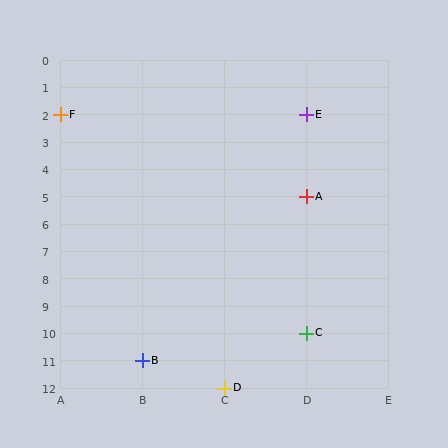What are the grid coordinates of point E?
Point E is at grid coordinates (D, 2).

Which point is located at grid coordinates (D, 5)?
Point A is at (D, 5).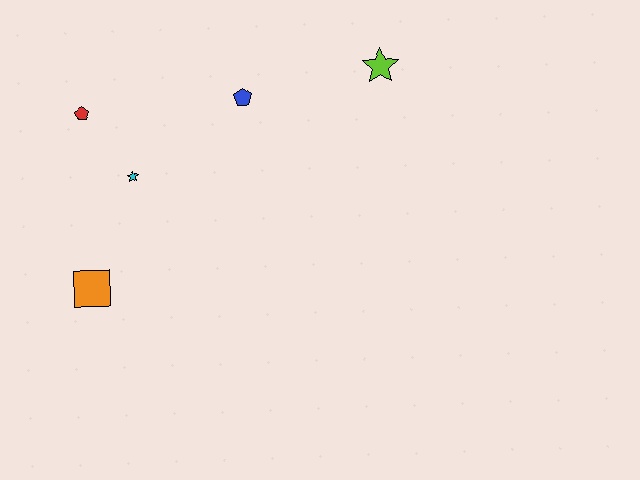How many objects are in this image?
There are 5 objects.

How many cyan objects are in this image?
There is 1 cyan object.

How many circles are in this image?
There are no circles.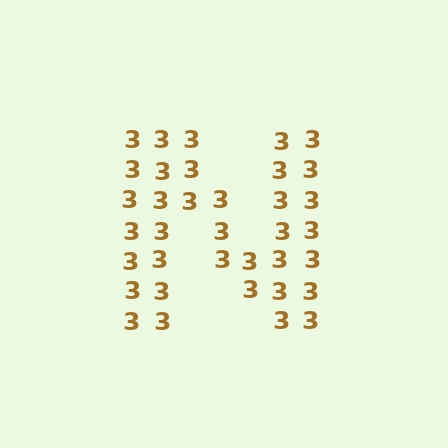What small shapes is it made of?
It is made of small digit 3's.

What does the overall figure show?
The overall figure shows the letter N.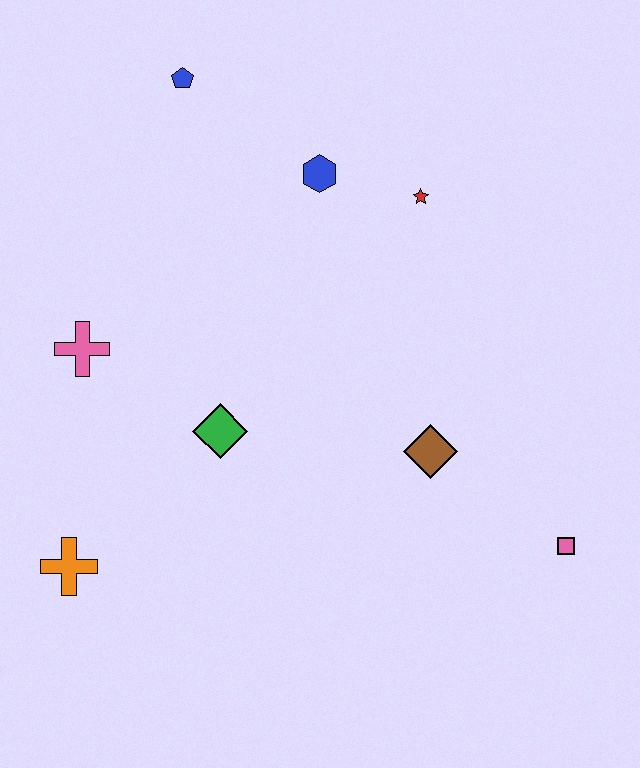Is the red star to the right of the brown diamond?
No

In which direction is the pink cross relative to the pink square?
The pink cross is to the left of the pink square.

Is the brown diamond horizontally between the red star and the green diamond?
No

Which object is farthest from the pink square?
The blue pentagon is farthest from the pink square.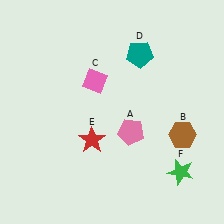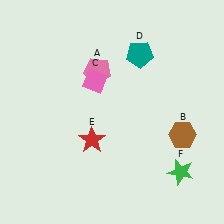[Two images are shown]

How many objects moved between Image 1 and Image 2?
1 object moved between the two images.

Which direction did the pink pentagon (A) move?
The pink pentagon (A) moved up.